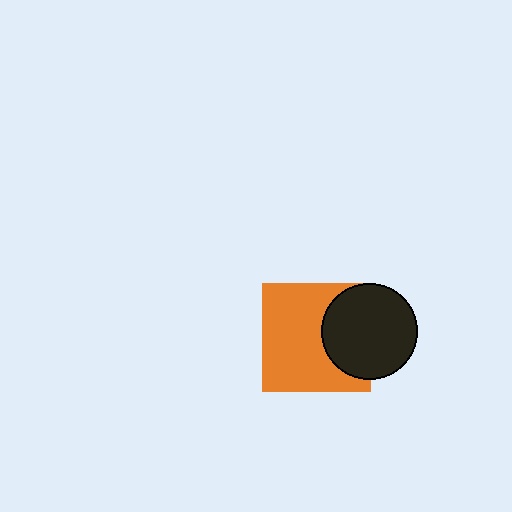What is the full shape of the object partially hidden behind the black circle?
The partially hidden object is an orange square.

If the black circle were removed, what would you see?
You would see the complete orange square.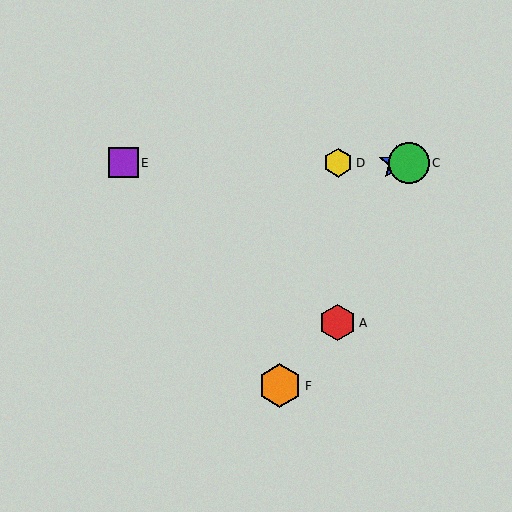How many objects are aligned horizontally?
4 objects (B, C, D, E) are aligned horizontally.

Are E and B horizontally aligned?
Yes, both are at y≈163.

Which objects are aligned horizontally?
Objects B, C, D, E are aligned horizontally.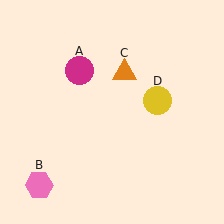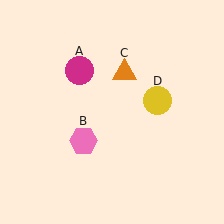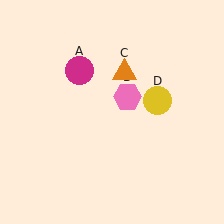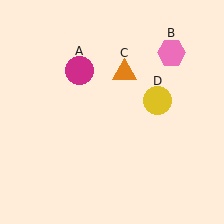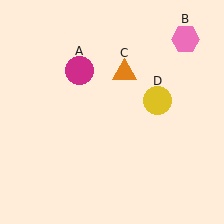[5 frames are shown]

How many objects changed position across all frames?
1 object changed position: pink hexagon (object B).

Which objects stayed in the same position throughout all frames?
Magenta circle (object A) and orange triangle (object C) and yellow circle (object D) remained stationary.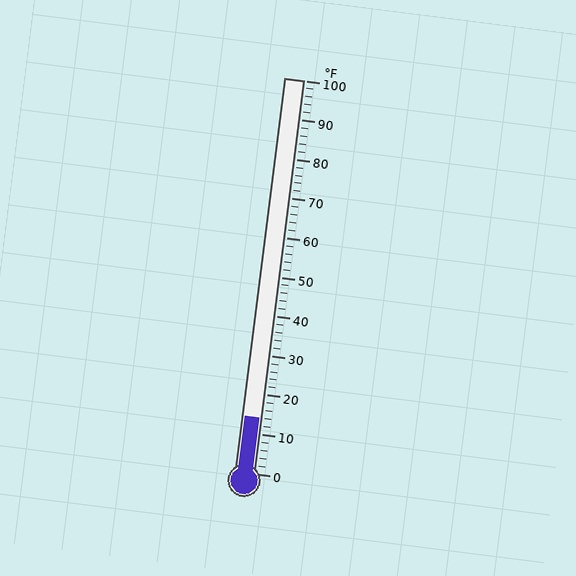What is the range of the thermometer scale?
The thermometer scale ranges from 0°F to 100°F.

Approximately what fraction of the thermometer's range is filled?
The thermometer is filled to approximately 15% of its range.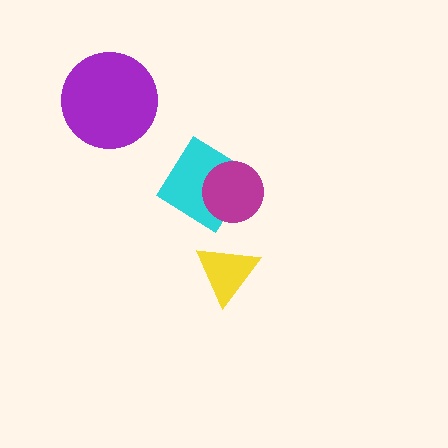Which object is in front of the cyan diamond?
The magenta circle is in front of the cyan diamond.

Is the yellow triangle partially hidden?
No, no other shape covers it.